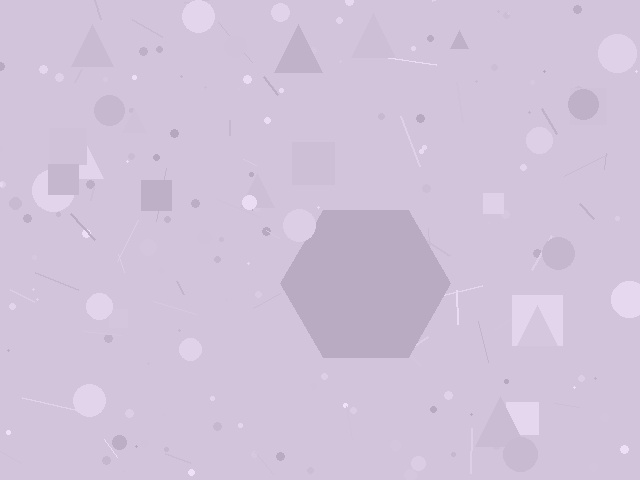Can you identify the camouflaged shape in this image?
The camouflaged shape is a hexagon.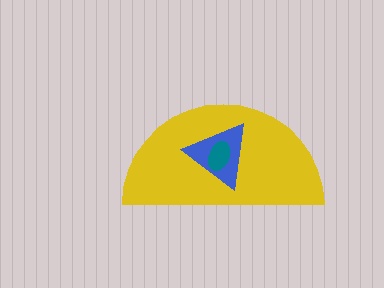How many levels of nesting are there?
3.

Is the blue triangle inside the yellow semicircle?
Yes.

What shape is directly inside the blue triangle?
The teal ellipse.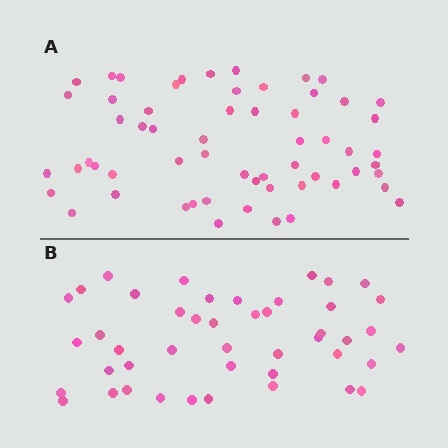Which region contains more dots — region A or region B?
Region A (the top region) has more dots.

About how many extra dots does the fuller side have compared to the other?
Region A has approximately 15 more dots than region B.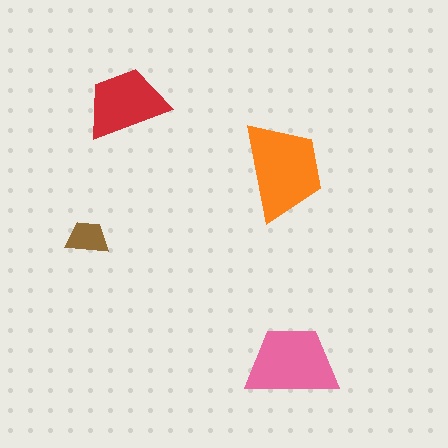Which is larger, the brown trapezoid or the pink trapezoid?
The pink one.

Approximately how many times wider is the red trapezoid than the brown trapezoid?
About 2 times wider.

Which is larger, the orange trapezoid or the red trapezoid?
The orange one.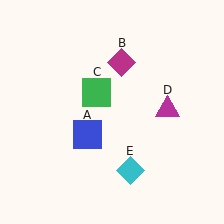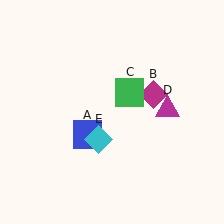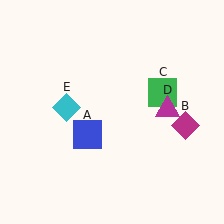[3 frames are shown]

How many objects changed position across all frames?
3 objects changed position: magenta diamond (object B), green square (object C), cyan diamond (object E).